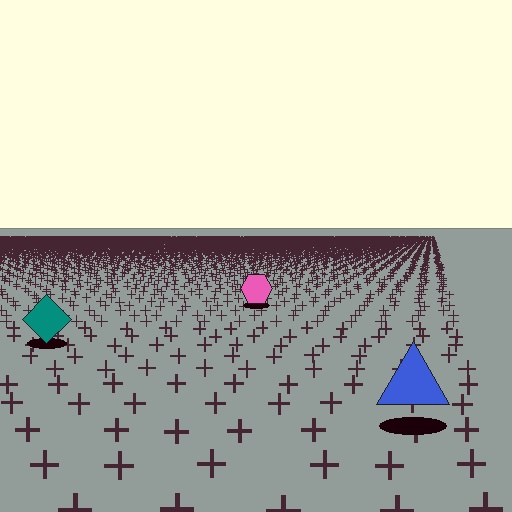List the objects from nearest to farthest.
From nearest to farthest: the blue triangle, the teal diamond, the pink hexagon.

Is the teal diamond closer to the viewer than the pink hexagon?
Yes. The teal diamond is closer — you can tell from the texture gradient: the ground texture is coarser near it.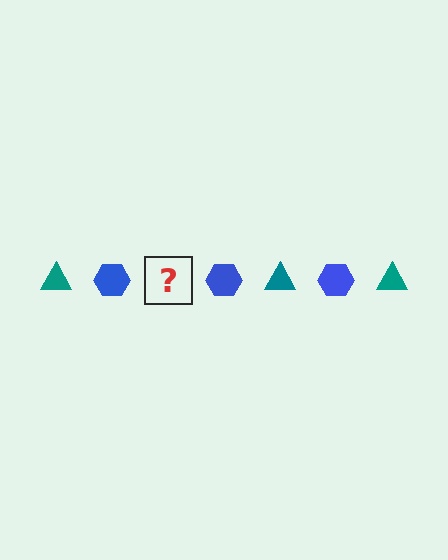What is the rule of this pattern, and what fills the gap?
The rule is that the pattern alternates between teal triangle and blue hexagon. The gap should be filled with a teal triangle.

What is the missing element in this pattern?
The missing element is a teal triangle.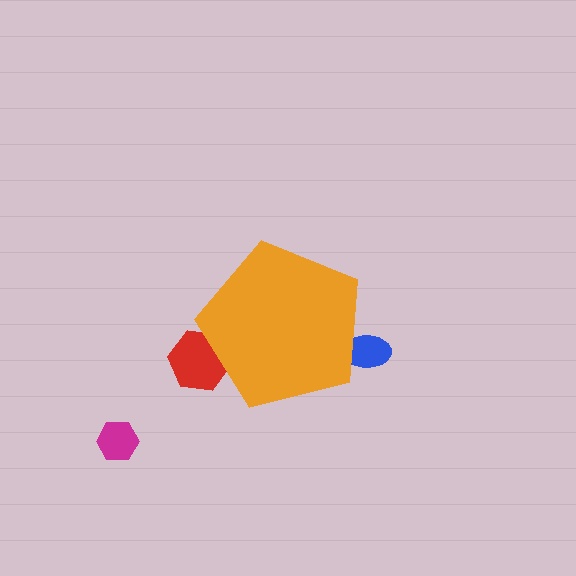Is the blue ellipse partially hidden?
Yes, the blue ellipse is partially hidden behind the orange pentagon.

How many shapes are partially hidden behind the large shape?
2 shapes are partially hidden.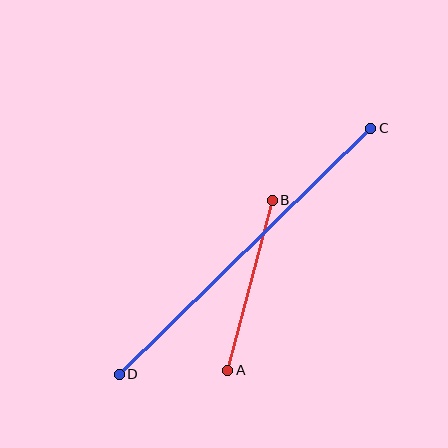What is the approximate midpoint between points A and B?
The midpoint is at approximately (250, 285) pixels.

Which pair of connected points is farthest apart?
Points C and D are farthest apart.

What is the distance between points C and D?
The distance is approximately 352 pixels.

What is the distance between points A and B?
The distance is approximately 176 pixels.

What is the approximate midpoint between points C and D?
The midpoint is at approximately (245, 251) pixels.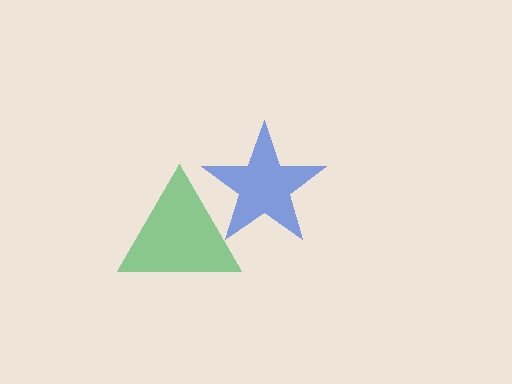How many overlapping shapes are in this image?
There are 2 overlapping shapes in the image.